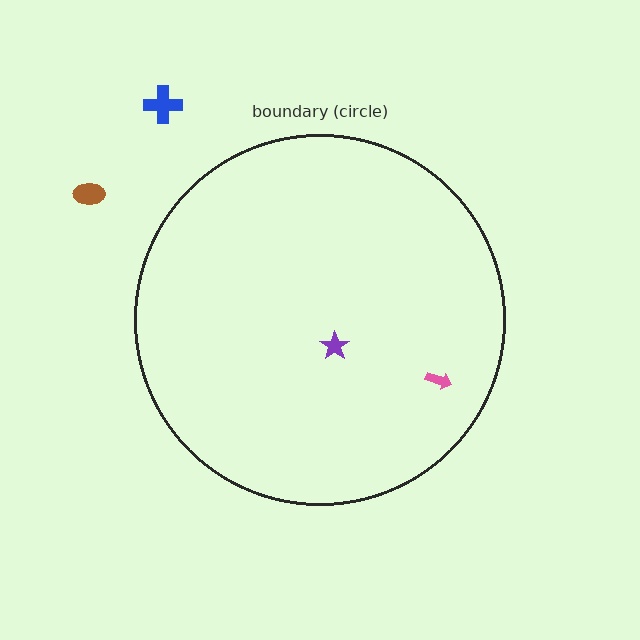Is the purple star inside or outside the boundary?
Inside.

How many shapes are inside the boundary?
2 inside, 2 outside.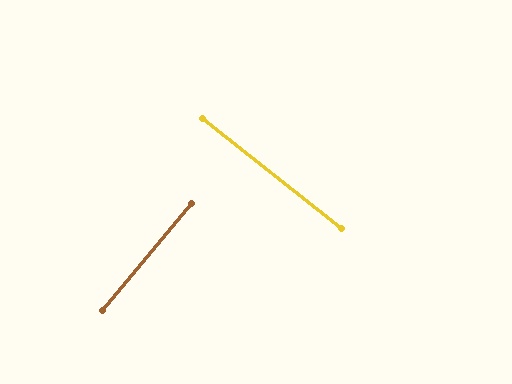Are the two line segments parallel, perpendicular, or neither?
Perpendicular — they meet at approximately 88°.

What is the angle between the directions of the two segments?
Approximately 88 degrees.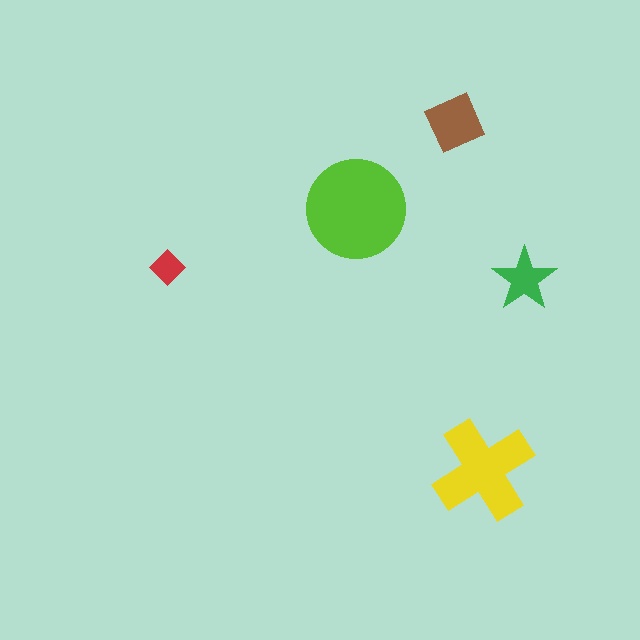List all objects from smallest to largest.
The red diamond, the green star, the brown square, the yellow cross, the lime circle.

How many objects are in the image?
There are 5 objects in the image.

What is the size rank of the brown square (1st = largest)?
3rd.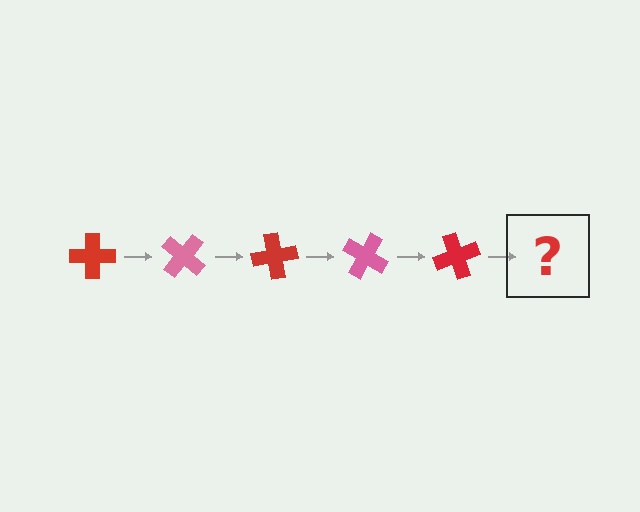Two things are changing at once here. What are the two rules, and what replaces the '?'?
The two rules are that it rotates 40 degrees each step and the color cycles through red and pink. The '?' should be a pink cross, rotated 200 degrees from the start.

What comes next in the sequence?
The next element should be a pink cross, rotated 200 degrees from the start.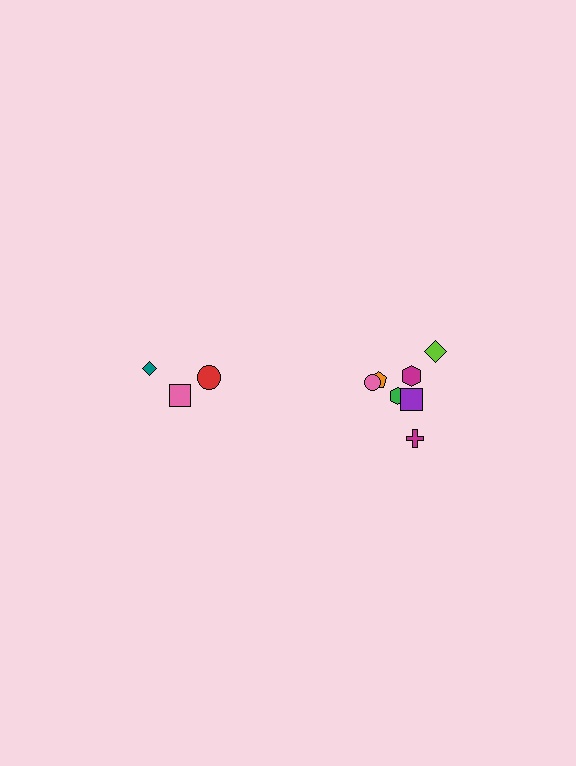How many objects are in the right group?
There are 7 objects.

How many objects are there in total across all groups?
There are 10 objects.